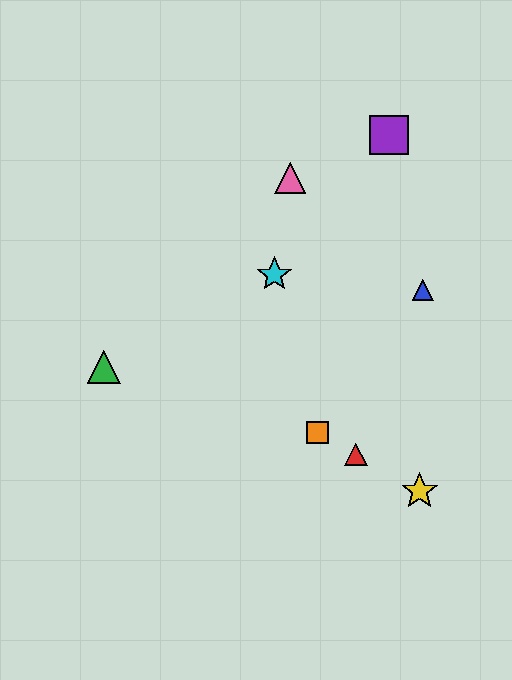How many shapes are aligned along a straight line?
3 shapes (the red triangle, the yellow star, the orange square) are aligned along a straight line.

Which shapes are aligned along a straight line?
The red triangle, the yellow star, the orange square are aligned along a straight line.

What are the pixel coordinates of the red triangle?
The red triangle is at (356, 455).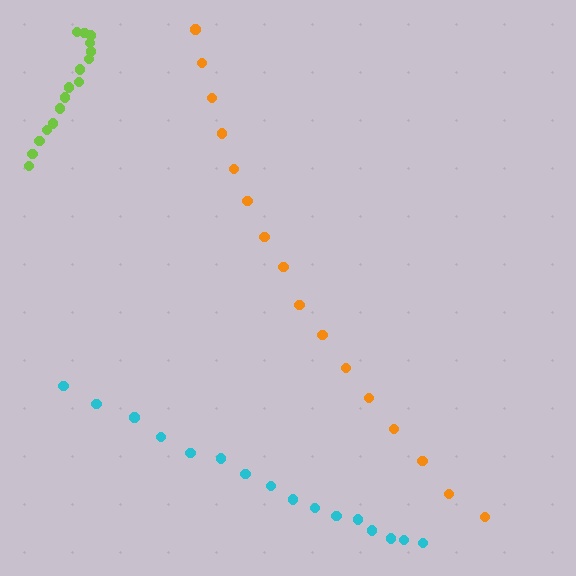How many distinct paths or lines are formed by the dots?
There are 3 distinct paths.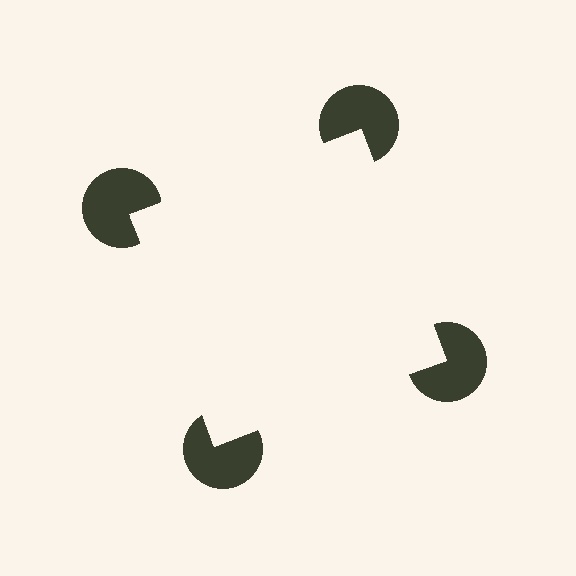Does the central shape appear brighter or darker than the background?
It typically appears slightly brighter than the background, even though no actual brightness change is drawn.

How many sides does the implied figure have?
4 sides.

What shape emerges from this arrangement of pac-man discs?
An illusory square — its edges are inferred from the aligned wedge cuts in the pac-man discs, not physically drawn.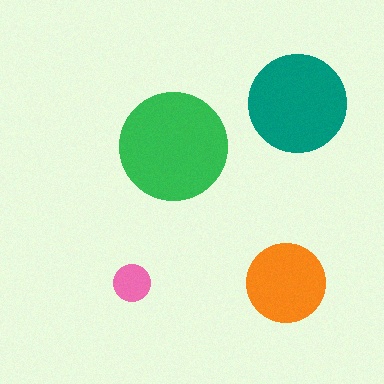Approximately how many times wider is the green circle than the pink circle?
About 3 times wider.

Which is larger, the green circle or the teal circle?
The green one.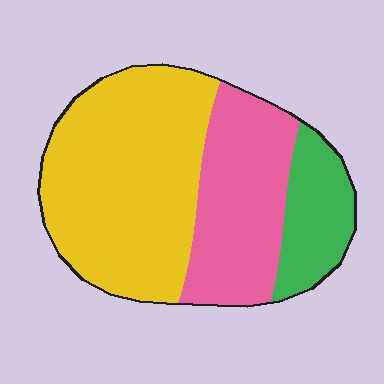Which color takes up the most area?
Yellow, at roughly 55%.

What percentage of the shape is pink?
Pink covers 31% of the shape.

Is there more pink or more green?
Pink.